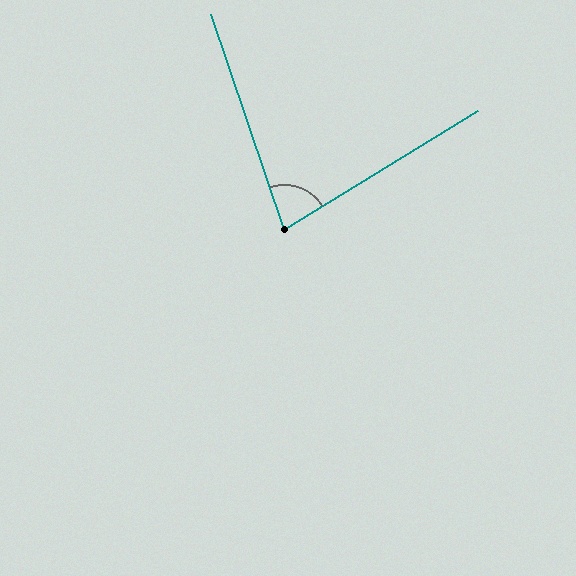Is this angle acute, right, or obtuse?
It is acute.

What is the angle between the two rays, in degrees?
Approximately 77 degrees.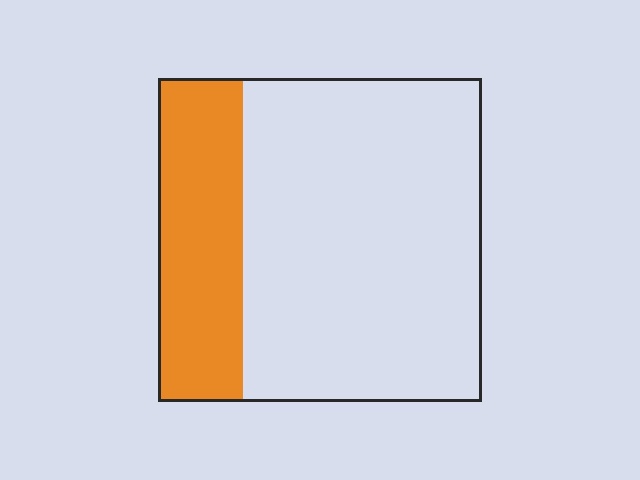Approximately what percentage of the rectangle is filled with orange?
Approximately 25%.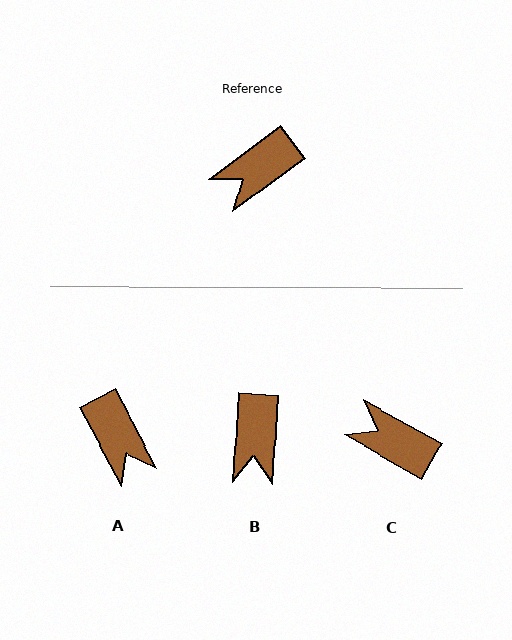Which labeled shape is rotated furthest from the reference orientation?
A, about 82 degrees away.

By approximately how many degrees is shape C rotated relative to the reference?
Approximately 65 degrees clockwise.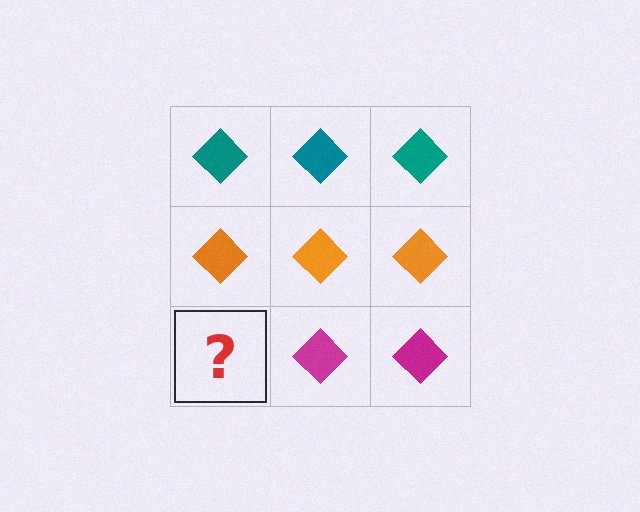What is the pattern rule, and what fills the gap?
The rule is that each row has a consistent color. The gap should be filled with a magenta diamond.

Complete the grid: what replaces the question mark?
The question mark should be replaced with a magenta diamond.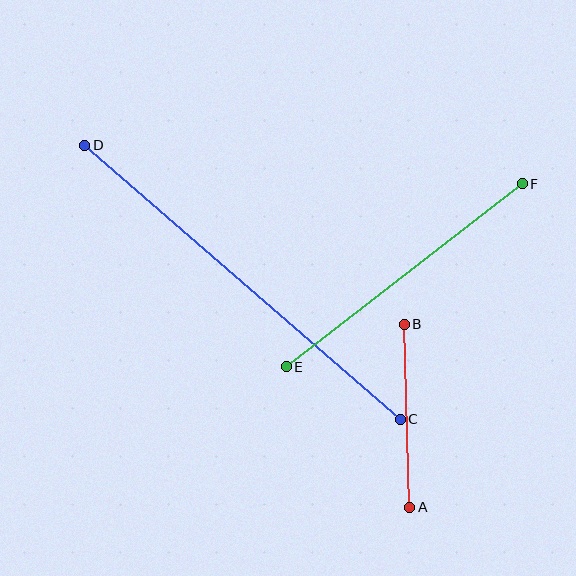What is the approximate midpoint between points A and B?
The midpoint is at approximately (407, 416) pixels.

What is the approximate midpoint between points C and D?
The midpoint is at approximately (243, 282) pixels.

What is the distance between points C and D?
The distance is approximately 418 pixels.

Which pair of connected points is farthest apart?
Points C and D are farthest apart.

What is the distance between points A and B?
The distance is approximately 183 pixels.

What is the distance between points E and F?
The distance is approximately 299 pixels.